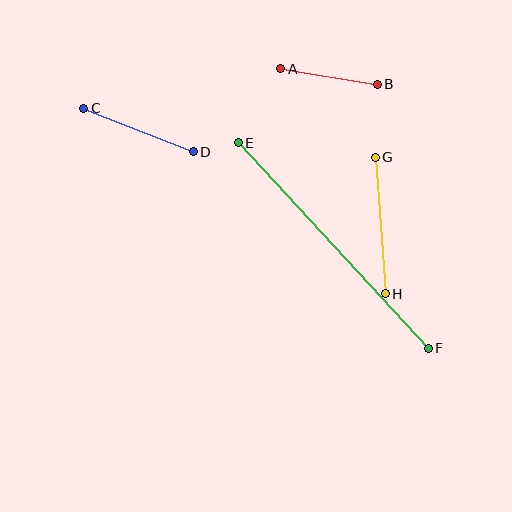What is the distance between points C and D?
The distance is approximately 117 pixels.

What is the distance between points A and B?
The distance is approximately 98 pixels.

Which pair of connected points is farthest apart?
Points E and F are farthest apart.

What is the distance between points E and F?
The distance is approximately 280 pixels.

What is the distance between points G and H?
The distance is approximately 137 pixels.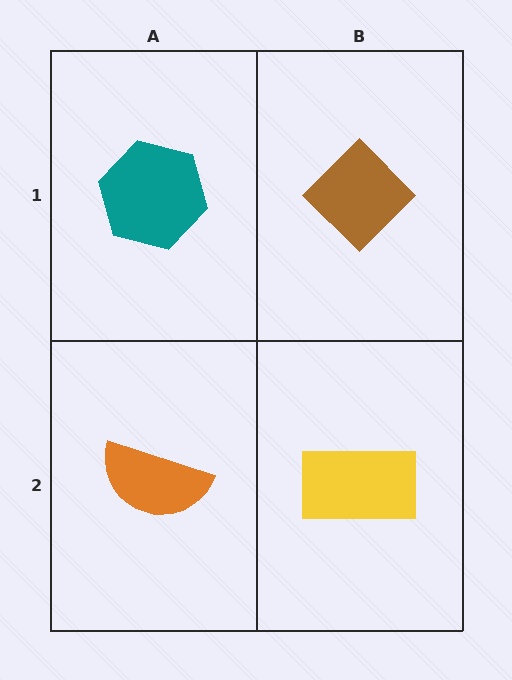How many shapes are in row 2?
2 shapes.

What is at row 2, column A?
An orange semicircle.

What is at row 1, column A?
A teal hexagon.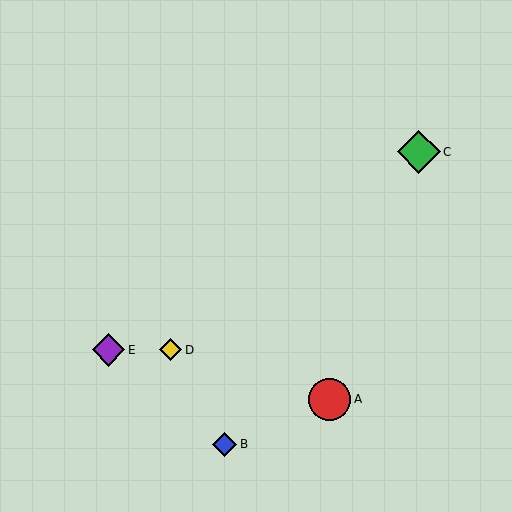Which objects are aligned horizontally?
Objects D, E are aligned horizontally.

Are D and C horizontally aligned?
No, D is at y≈350 and C is at y≈152.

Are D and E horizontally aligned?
Yes, both are at y≈350.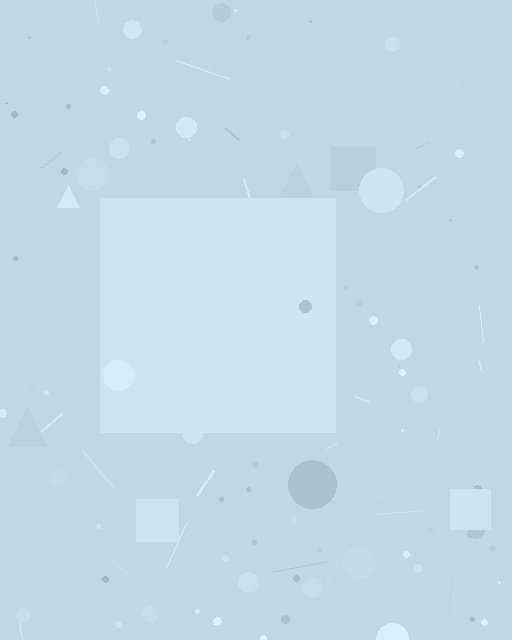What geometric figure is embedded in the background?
A square is embedded in the background.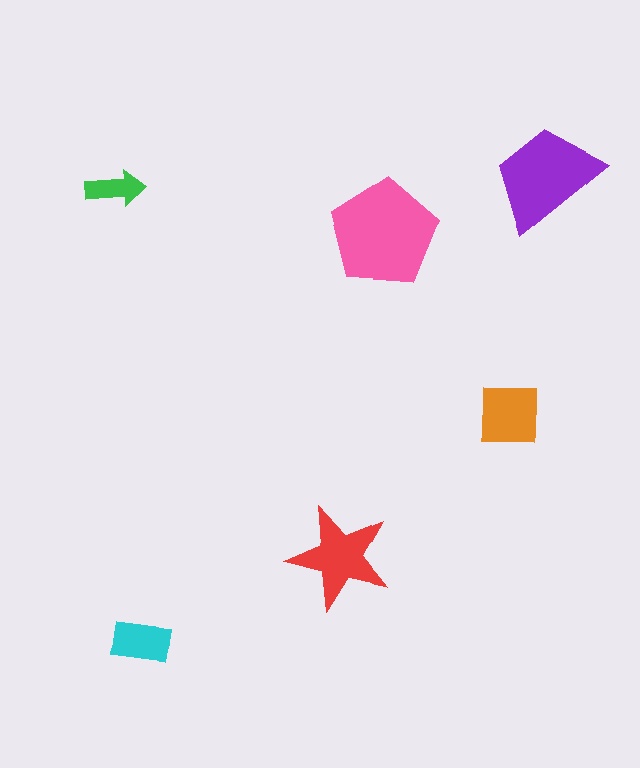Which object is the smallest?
The green arrow.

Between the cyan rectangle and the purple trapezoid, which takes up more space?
The purple trapezoid.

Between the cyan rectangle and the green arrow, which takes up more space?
The cyan rectangle.